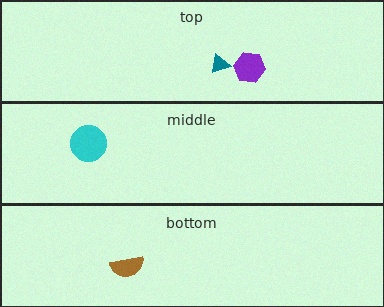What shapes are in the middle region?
The cyan circle.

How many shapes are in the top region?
2.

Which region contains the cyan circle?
The middle region.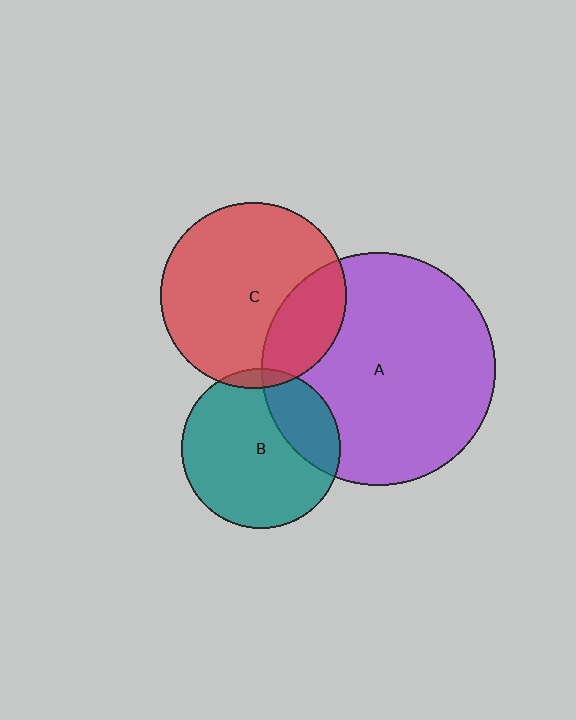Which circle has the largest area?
Circle A (purple).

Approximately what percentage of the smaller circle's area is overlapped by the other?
Approximately 25%.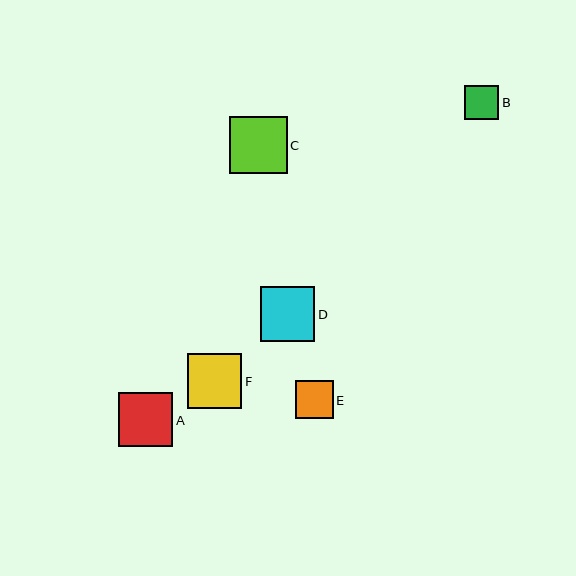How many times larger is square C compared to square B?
Square C is approximately 1.7 times the size of square B.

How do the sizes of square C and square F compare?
Square C and square F are approximately the same size.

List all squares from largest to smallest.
From largest to smallest: C, D, A, F, E, B.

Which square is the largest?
Square C is the largest with a size of approximately 58 pixels.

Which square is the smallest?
Square B is the smallest with a size of approximately 34 pixels.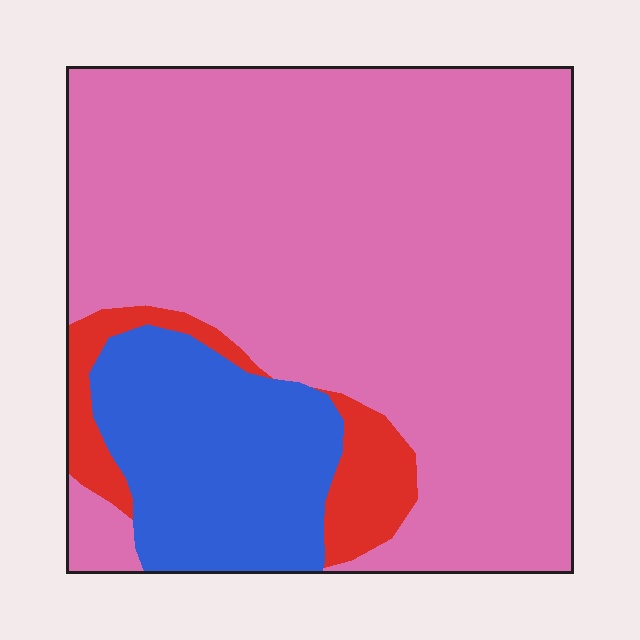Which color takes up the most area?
Pink, at roughly 75%.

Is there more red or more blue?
Blue.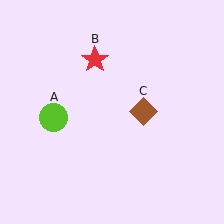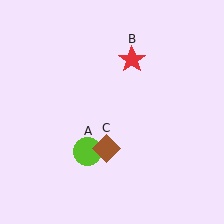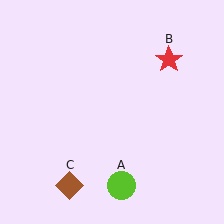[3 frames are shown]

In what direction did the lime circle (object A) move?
The lime circle (object A) moved down and to the right.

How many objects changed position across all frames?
3 objects changed position: lime circle (object A), red star (object B), brown diamond (object C).